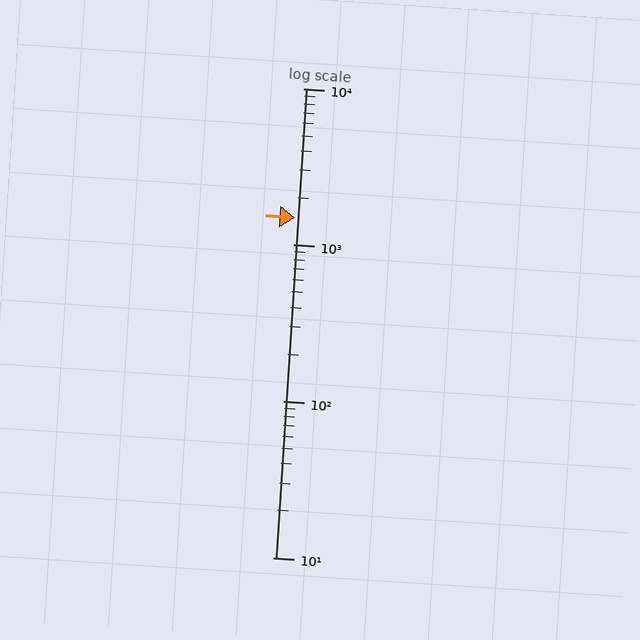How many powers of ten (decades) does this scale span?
The scale spans 3 decades, from 10 to 10000.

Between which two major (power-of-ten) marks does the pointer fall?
The pointer is between 1000 and 10000.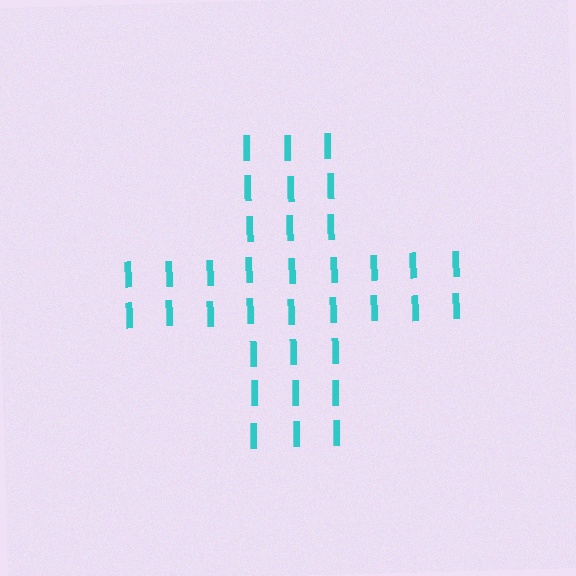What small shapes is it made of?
It is made of small letter I's.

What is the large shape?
The large shape is a cross.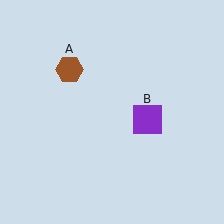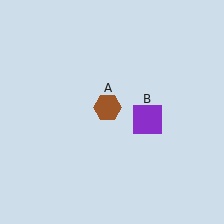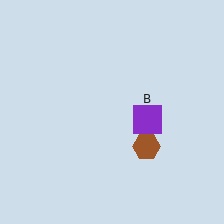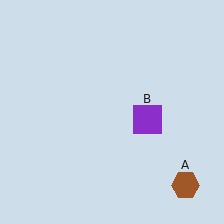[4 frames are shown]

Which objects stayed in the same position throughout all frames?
Purple square (object B) remained stationary.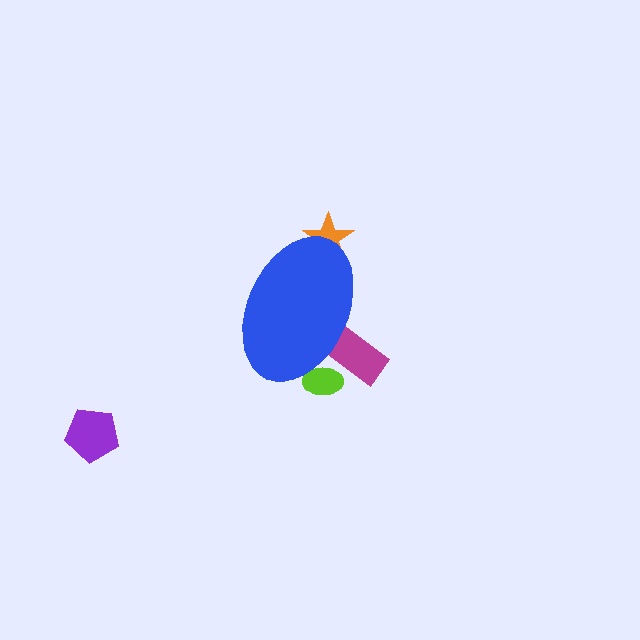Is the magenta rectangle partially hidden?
Yes, the magenta rectangle is partially hidden behind the blue ellipse.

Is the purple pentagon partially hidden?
No, the purple pentagon is fully visible.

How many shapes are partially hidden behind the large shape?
3 shapes are partially hidden.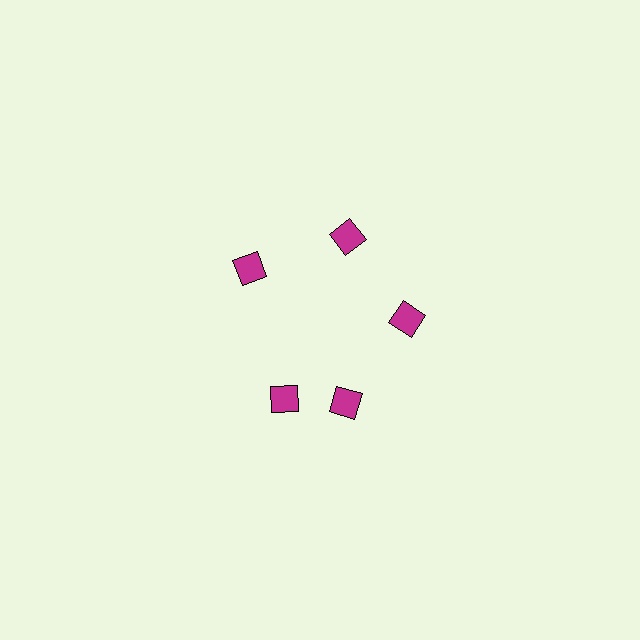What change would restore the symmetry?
The symmetry would be restored by rotating it back into even spacing with its neighbors so that all 5 diamonds sit at equal angles and equal distance from the center.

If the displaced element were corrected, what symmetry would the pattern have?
It would have 5-fold rotational symmetry — the pattern would map onto itself every 72 degrees.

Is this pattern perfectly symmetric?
No. The 5 magenta diamonds are arranged in a ring, but one element near the 8 o'clock position is rotated out of alignment along the ring, breaking the 5-fold rotational symmetry.